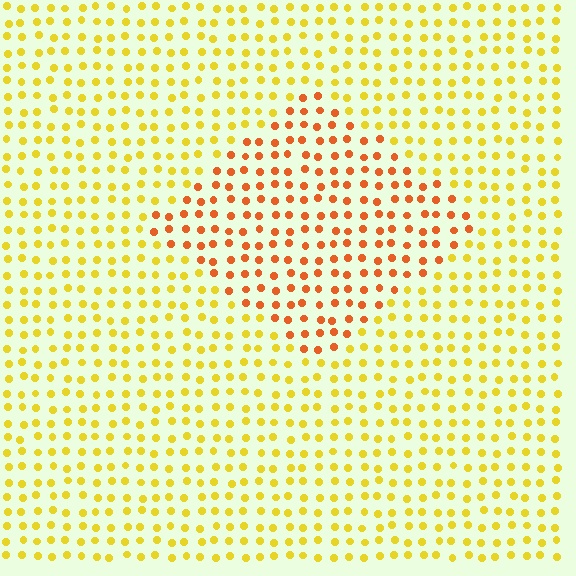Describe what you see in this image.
The image is filled with small yellow elements in a uniform arrangement. A diamond-shaped region is visible where the elements are tinted to a slightly different hue, forming a subtle color boundary.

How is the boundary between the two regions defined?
The boundary is defined purely by a slight shift in hue (about 37 degrees). Spacing, size, and orientation are identical on both sides.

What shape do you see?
I see a diamond.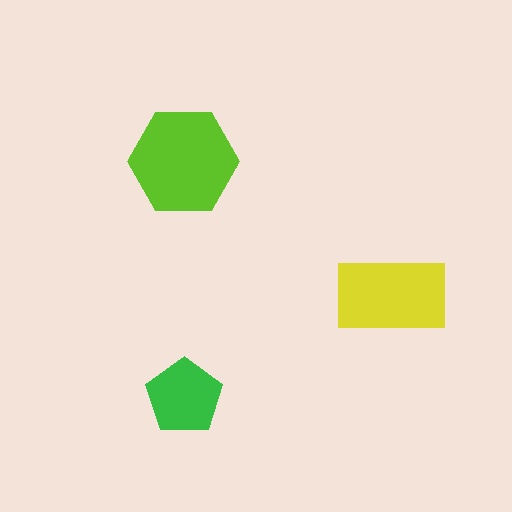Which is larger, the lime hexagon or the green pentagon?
The lime hexagon.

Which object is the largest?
The lime hexagon.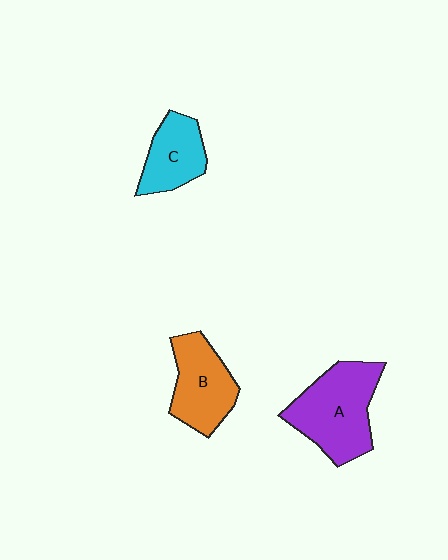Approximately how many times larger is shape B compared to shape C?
Approximately 1.2 times.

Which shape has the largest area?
Shape A (purple).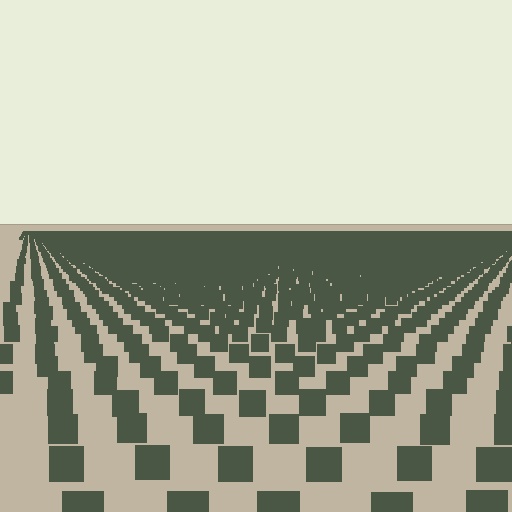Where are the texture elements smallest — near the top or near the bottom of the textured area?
Near the top.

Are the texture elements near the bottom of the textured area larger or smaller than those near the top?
Larger. Near the bottom, elements are closer to the viewer and appear at a bigger on-screen size.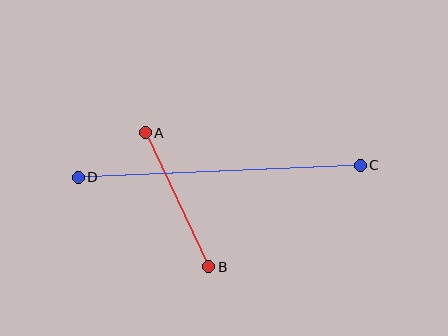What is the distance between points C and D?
The distance is approximately 283 pixels.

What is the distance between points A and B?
The distance is approximately 148 pixels.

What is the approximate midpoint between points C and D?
The midpoint is at approximately (219, 171) pixels.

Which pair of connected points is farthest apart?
Points C and D are farthest apart.